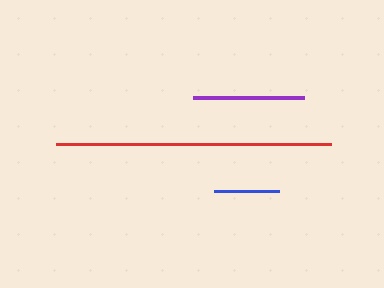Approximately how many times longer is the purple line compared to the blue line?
The purple line is approximately 1.7 times the length of the blue line.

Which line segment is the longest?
The red line is the longest at approximately 274 pixels.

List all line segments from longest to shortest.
From longest to shortest: red, purple, blue.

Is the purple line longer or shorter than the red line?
The red line is longer than the purple line.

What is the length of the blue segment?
The blue segment is approximately 65 pixels long.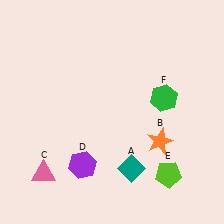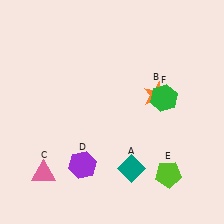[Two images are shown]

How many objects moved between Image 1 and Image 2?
1 object moved between the two images.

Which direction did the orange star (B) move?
The orange star (B) moved up.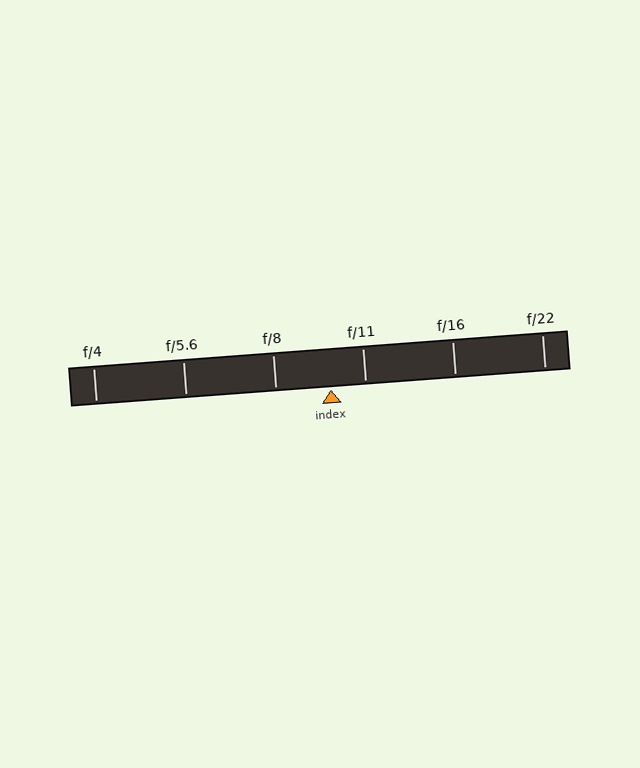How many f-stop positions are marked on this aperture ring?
There are 6 f-stop positions marked.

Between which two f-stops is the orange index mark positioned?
The index mark is between f/8 and f/11.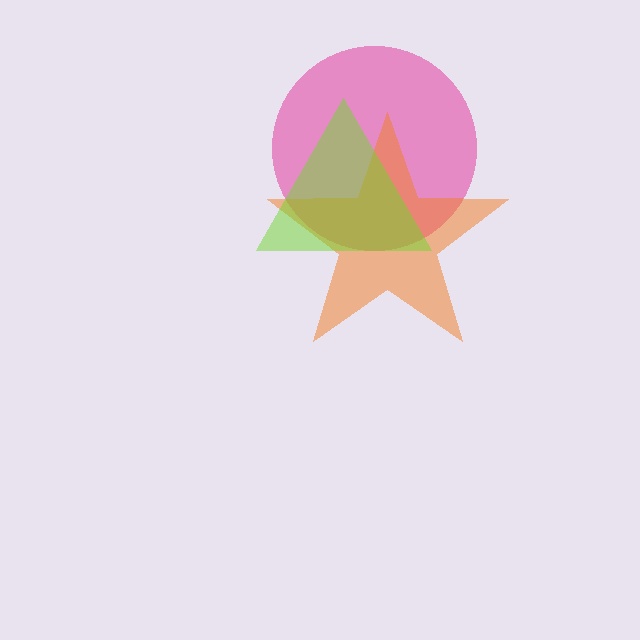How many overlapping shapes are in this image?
There are 3 overlapping shapes in the image.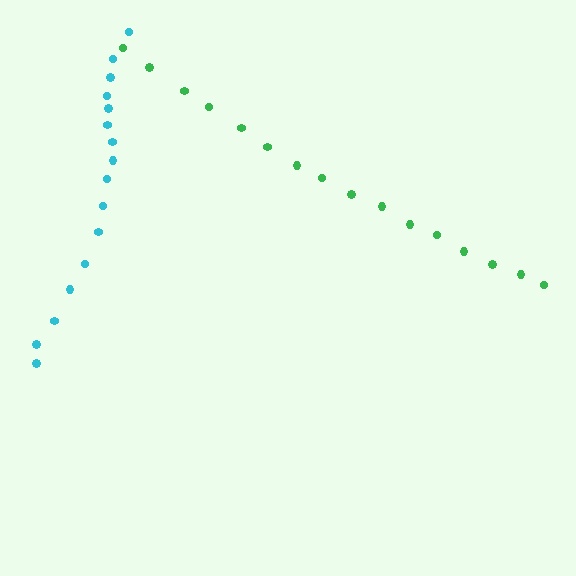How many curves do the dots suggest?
There are 2 distinct paths.